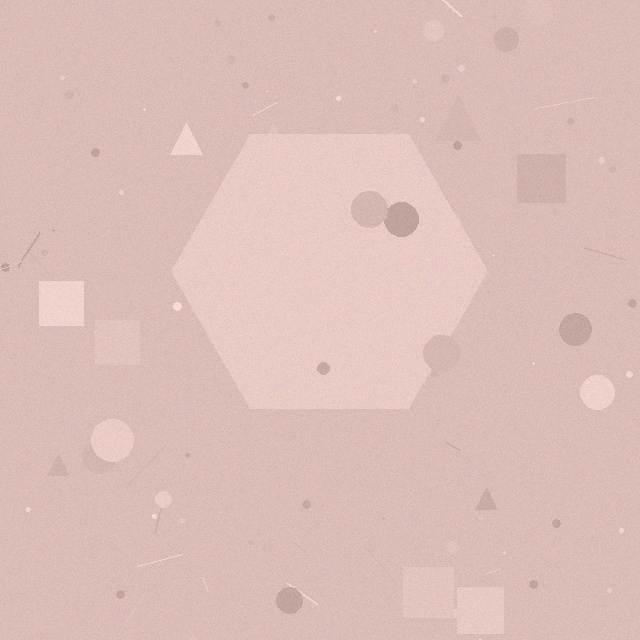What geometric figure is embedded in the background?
A hexagon is embedded in the background.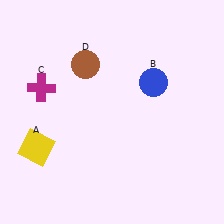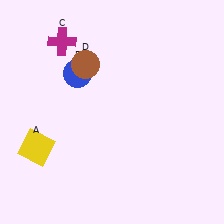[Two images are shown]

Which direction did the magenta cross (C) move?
The magenta cross (C) moved up.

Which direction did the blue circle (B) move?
The blue circle (B) moved left.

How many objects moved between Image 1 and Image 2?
2 objects moved between the two images.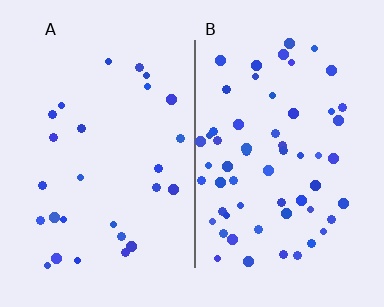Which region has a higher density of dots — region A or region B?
B (the right).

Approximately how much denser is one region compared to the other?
Approximately 2.2× — region B over region A.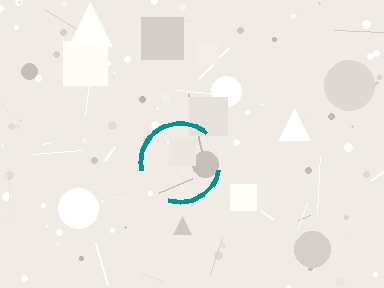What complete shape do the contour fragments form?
The contour fragments form a circle.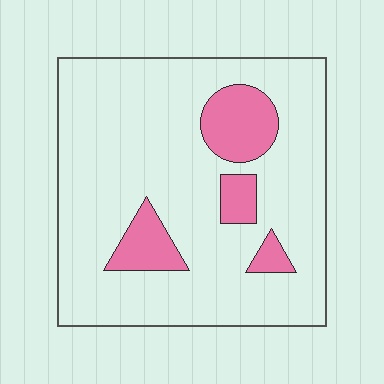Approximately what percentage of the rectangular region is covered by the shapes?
Approximately 15%.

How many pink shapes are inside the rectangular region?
4.